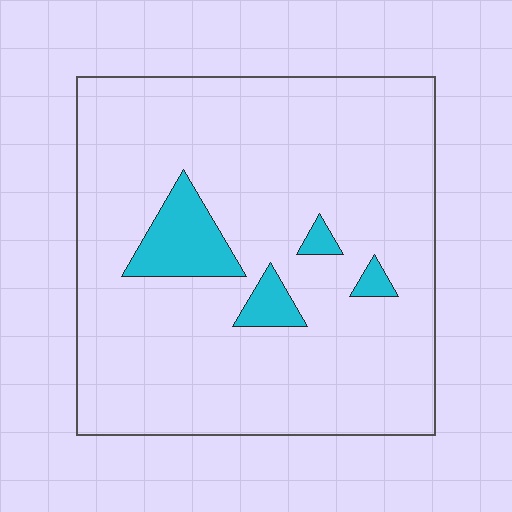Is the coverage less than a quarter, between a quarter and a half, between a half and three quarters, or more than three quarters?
Less than a quarter.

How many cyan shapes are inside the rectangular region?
4.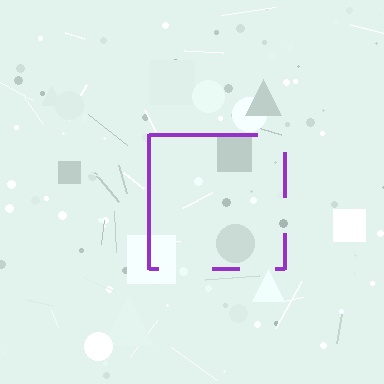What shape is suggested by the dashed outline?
The dashed outline suggests a square.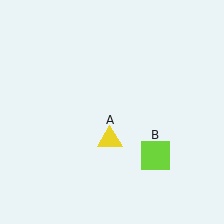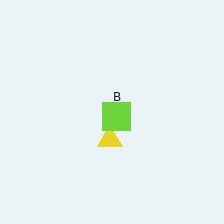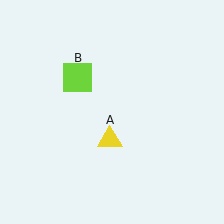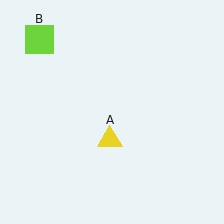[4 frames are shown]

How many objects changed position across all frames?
1 object changed position: lime square (object B).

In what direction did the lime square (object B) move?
The lime square (object B) moved up and to the left.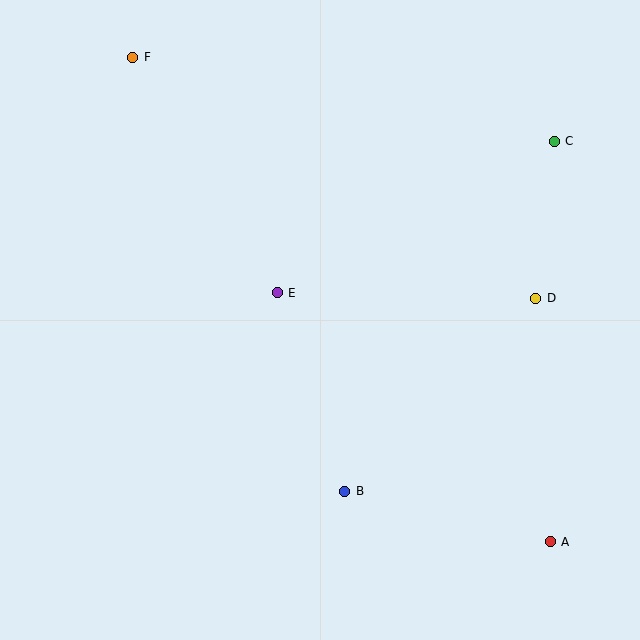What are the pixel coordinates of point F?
Point F is at (132, 57).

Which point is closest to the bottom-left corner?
Point B is closest to the bottom-left corner.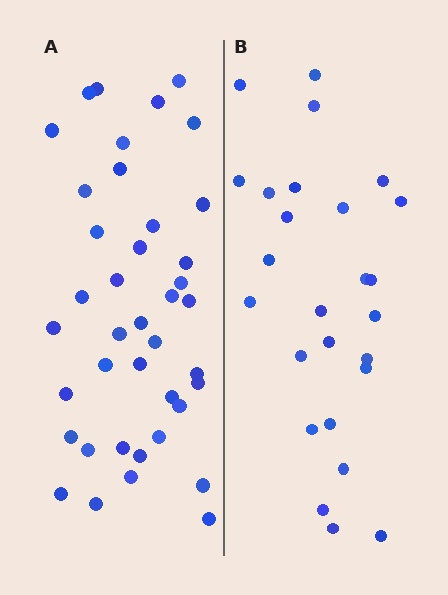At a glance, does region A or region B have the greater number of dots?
Region A (the left region) has more dots.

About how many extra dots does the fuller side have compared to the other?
Region A has approximately 15 more dots than region B.